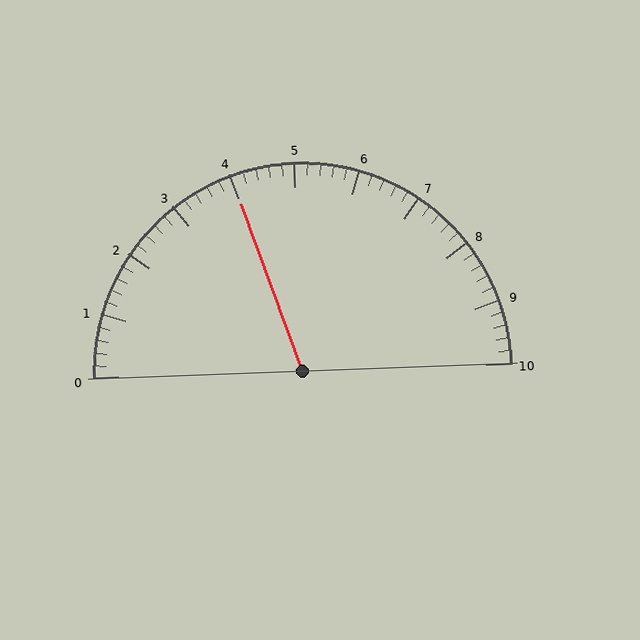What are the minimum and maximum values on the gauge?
The gauge ranges from 0 to 10.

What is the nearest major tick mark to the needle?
The nearest major tick mark is 4.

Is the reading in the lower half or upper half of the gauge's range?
The reading is in the lower half of the range (0 to 10).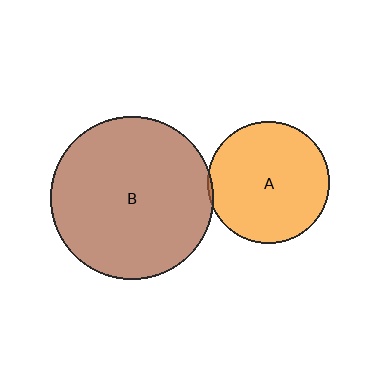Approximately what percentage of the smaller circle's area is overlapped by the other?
Approximately 5%.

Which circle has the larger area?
Circle B (brown).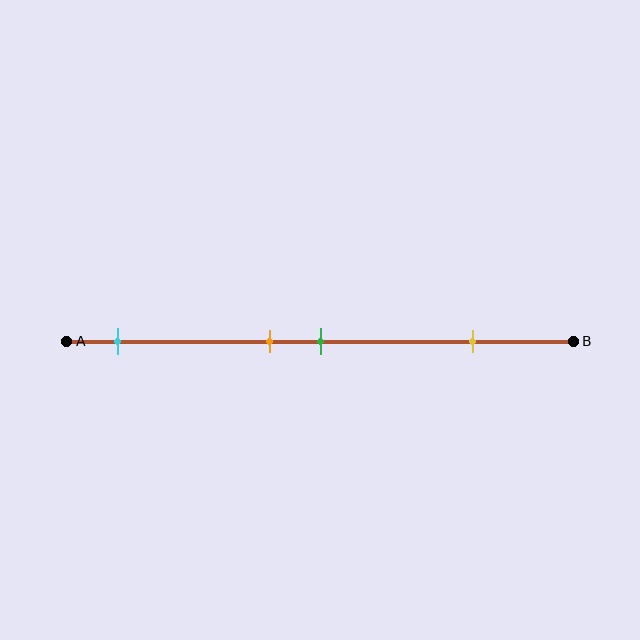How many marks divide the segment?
There are 4 marks dividing the segment.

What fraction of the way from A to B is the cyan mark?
The cyan mark is approximately 10% (0.1) of the way from A to B.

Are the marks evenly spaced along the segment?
No, the marks are not evenly spaced.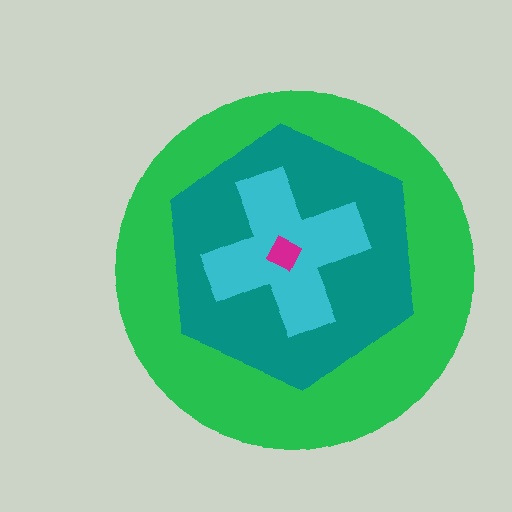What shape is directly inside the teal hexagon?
The cyan cross.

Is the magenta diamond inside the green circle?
Yes.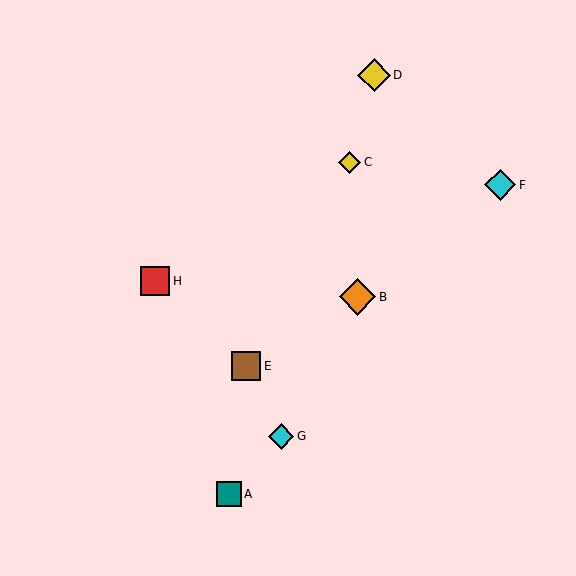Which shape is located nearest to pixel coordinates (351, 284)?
The orange diamond (labeled B) at (357, 297) is nearest to that location.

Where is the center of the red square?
The center of the red square is at (155, 281).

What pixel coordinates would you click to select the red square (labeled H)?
Click at (155, 281) to select the red square H.